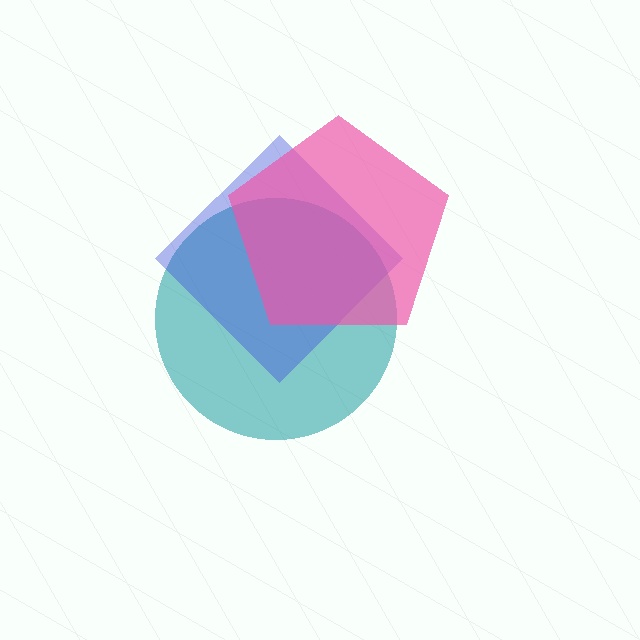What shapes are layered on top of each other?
The layered shapes are: a teal circle, a blue diamond, a pink pentagon.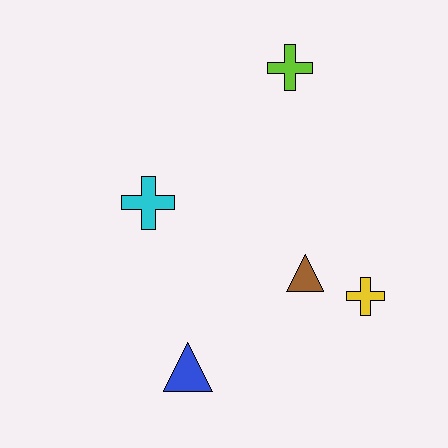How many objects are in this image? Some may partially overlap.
There are 5 objects.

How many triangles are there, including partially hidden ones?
There are 2 triangles.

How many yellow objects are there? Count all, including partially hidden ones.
There is 1 yellow object.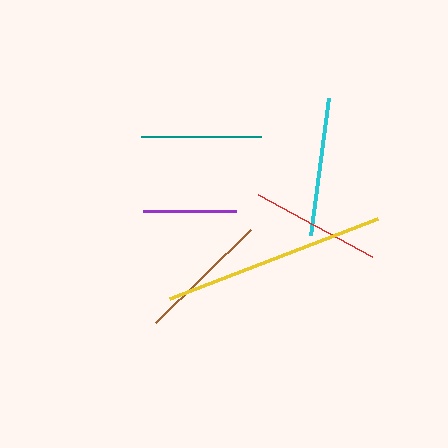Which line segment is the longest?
The yellow line is the longest at approximately 223 pixels.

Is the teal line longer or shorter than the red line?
The red line is longer than the teal line.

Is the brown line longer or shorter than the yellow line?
The yellow line is longer than the brown line.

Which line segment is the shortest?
The purple line is the shortest at approximately 93 pixels.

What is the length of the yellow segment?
The yellow segment is approximately 223 pixels long.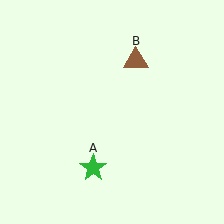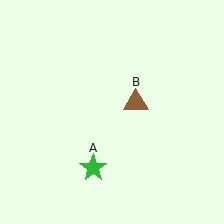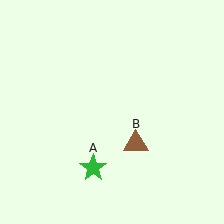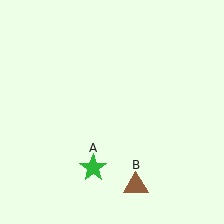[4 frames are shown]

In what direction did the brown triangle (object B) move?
The brown triangle (object B) moved down.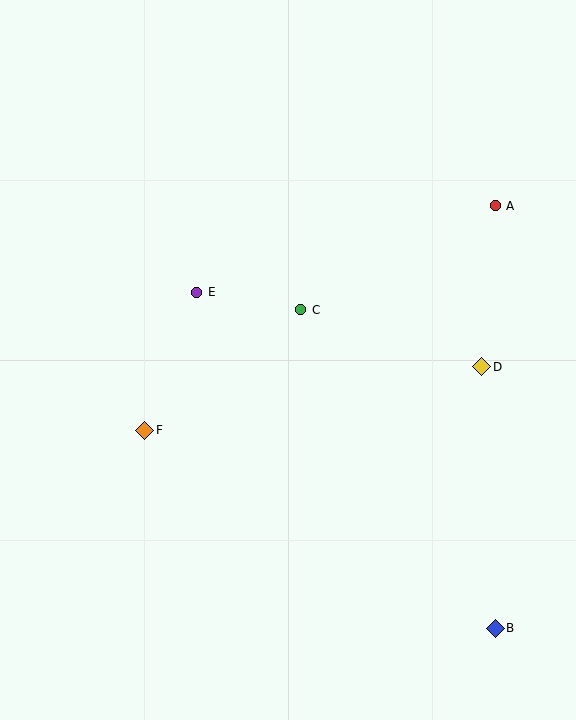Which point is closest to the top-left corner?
Point E is closest to the top-left corner.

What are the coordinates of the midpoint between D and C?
The midpoint between D and C is at (391, 338).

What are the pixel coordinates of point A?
Point A is at (495, 206).